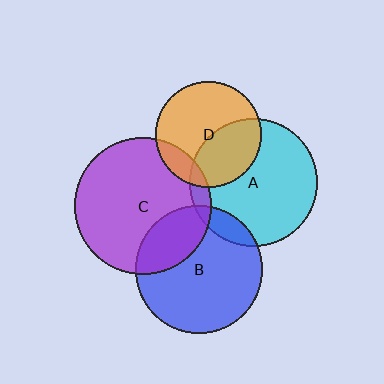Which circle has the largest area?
Circle C (purple).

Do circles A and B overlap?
Yes.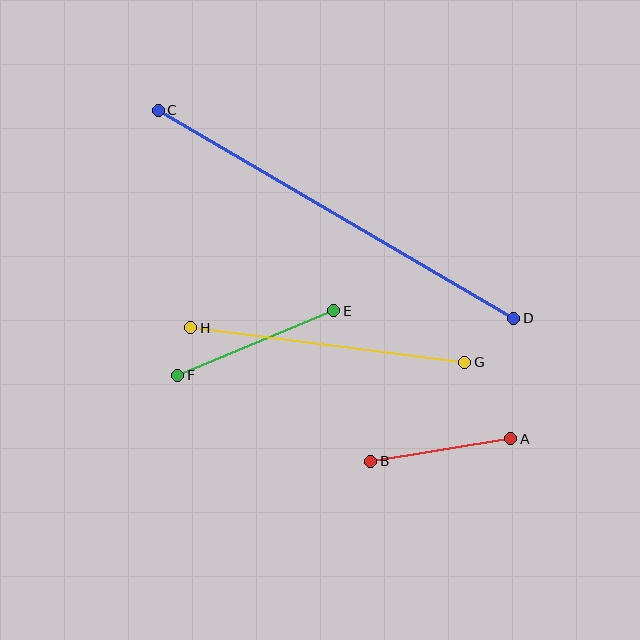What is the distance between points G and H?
The distance is approximately 276 pixels.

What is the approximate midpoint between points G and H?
The midpoint is at approximately (328, 345) pixels.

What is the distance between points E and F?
The distance is approximately 168 pixels.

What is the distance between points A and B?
The distance is approximately 142 pixels.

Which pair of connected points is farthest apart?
Points C and D are farthest apart.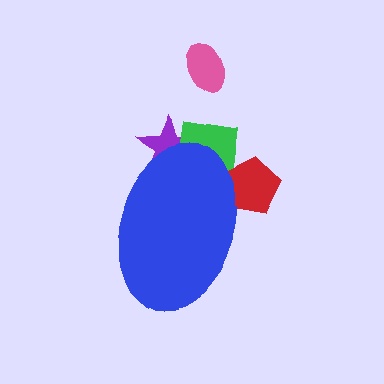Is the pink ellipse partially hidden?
No, the pink ellipse is fully visible.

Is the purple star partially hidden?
Yes, the purple star is partially hidden behind the blue ellipse.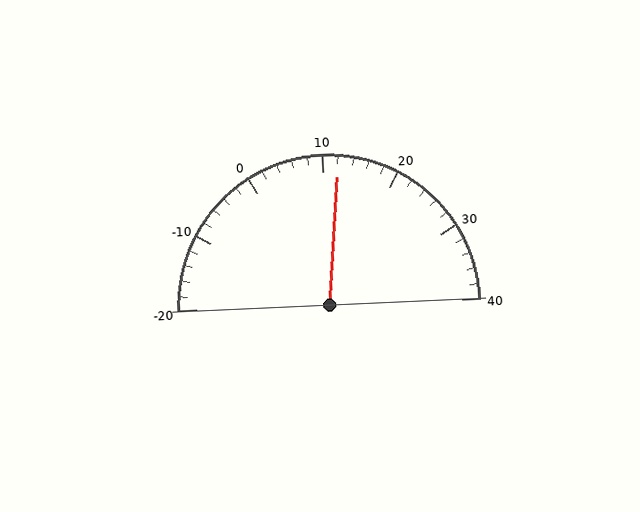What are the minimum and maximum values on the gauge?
The gauge ranges from -20 to 40.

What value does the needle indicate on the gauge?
The needle indicates approximately 12.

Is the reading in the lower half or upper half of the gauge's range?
The reading is in the upper half of the range (-20 to 40).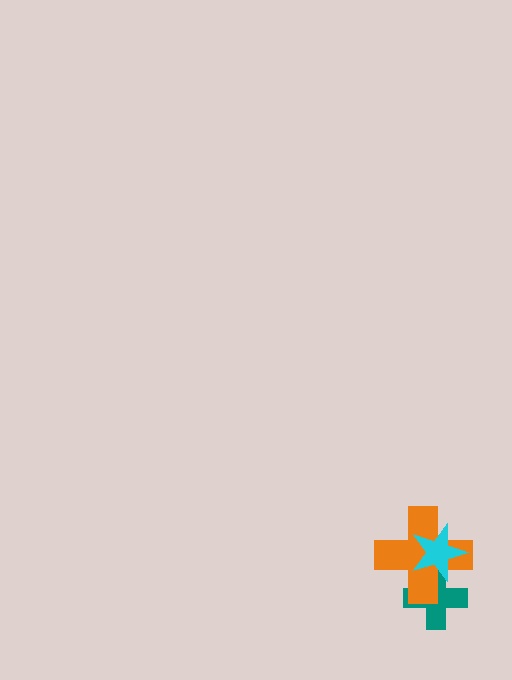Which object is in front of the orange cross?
The cyan star is in front of the orange cross.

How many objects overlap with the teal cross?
2 objects overlap with the teal cross.